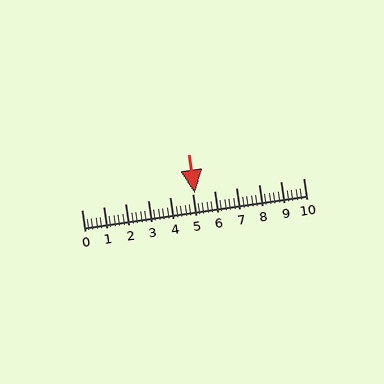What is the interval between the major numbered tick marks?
The major tick marks are spaced 1 units apart.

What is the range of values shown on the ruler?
The ruler shows values from 0 to 10.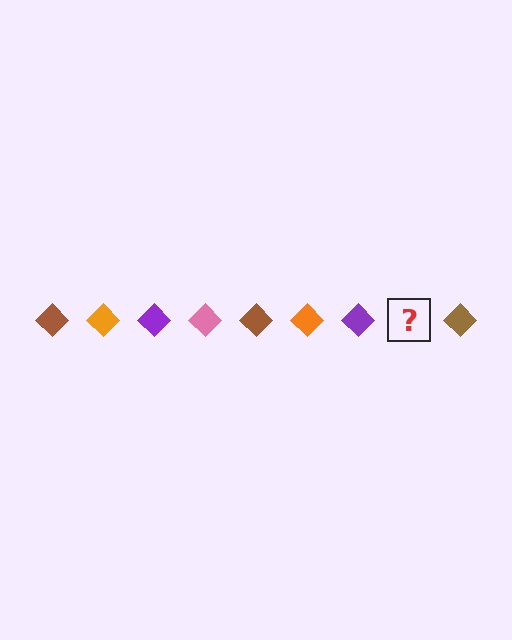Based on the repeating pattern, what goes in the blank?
The blank should be a pink diamond.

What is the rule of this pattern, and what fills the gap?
The rule is that the pattern cycles through brown, orange, purple, pink diamonds. The gap should be filled with a pink diamond.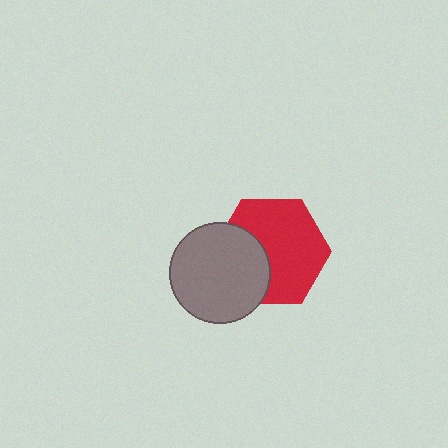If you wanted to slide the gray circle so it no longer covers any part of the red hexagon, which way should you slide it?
Slide it left — that is the most direct way to separate the two shapes.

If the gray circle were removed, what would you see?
You would see the complete red hexagon.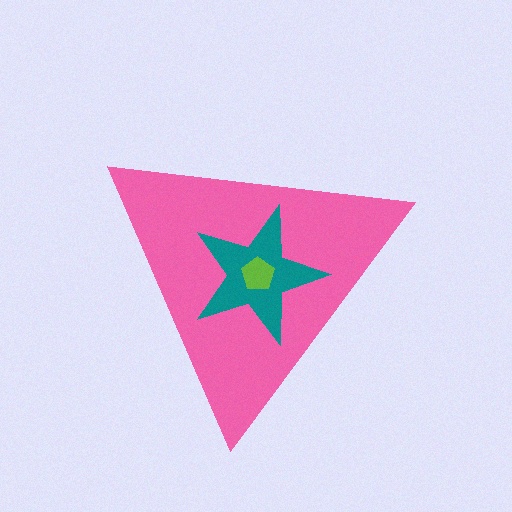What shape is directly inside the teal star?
The lime pentagon.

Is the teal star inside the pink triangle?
Yes.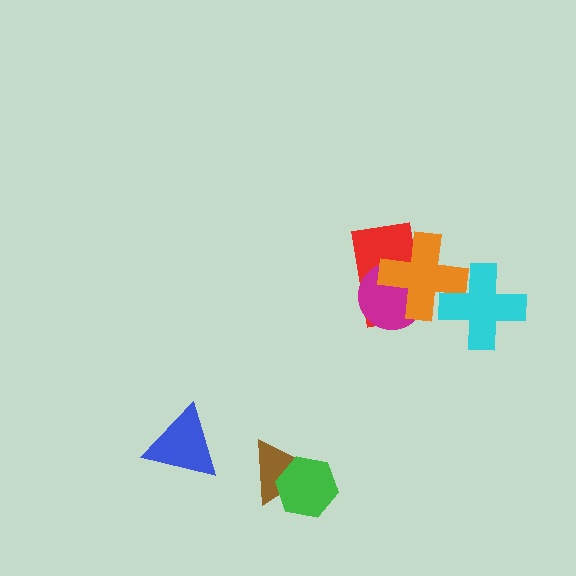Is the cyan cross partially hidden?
No, no other shape covers it.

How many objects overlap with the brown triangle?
1 object overlaps with the brown triangle.